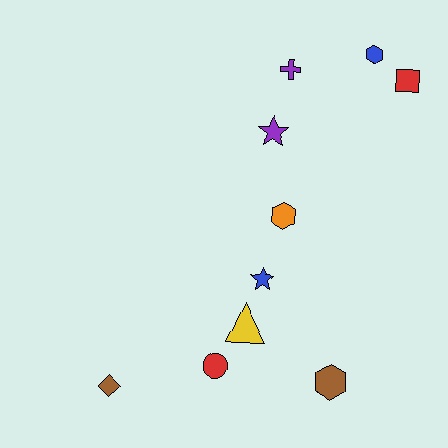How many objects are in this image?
There are 10 objects.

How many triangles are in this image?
There is 1 triangle.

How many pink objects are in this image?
There are no pink objects.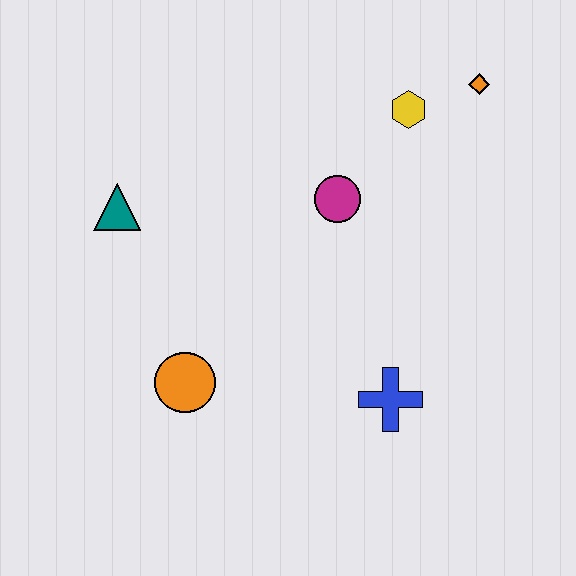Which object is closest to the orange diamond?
The yellow hexagon is closest to the orange diamond.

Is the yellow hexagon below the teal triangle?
No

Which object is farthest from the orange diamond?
The orange circle is farthest from the orange diamond.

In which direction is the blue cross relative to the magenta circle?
The blue cross is below the magenta circle.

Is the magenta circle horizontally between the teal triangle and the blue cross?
Yes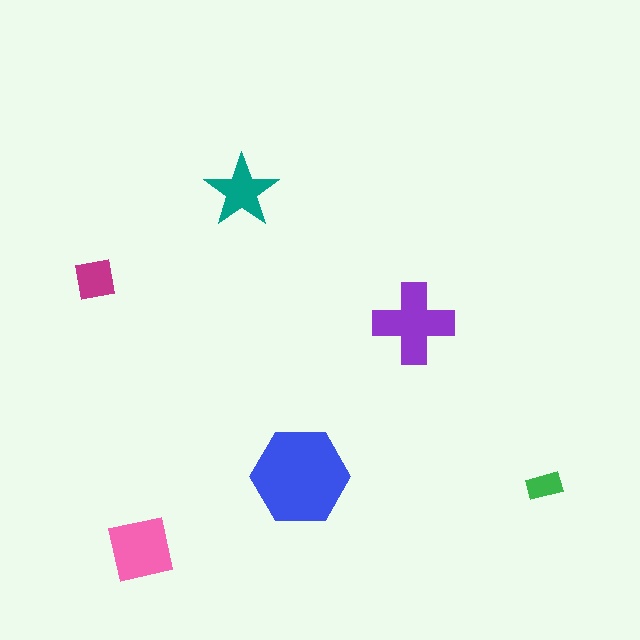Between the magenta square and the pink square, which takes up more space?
The pink square.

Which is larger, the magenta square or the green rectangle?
The magenta square.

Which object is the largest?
The blue hexagon.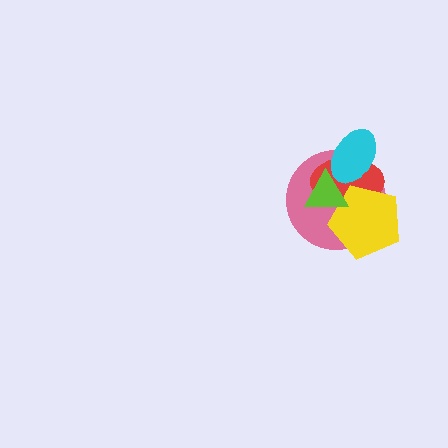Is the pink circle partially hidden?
Yes, it is partially covered by another shape.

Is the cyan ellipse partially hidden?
Yes, it is partially covered by another shape.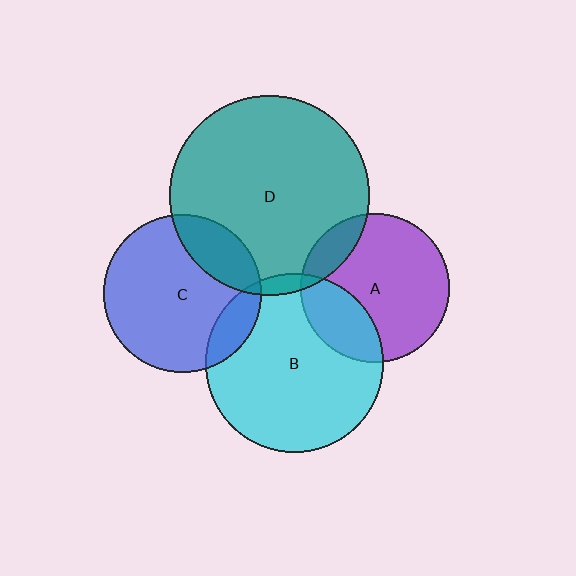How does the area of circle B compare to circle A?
Approximately 1.4 times.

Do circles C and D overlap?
Yes.